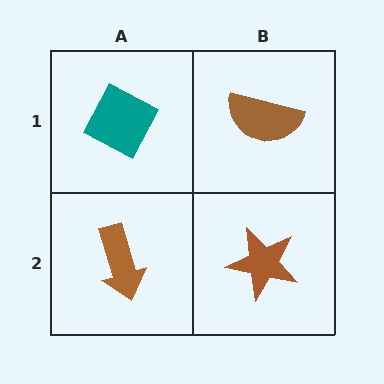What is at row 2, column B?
A brown star.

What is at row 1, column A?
A teal diamond.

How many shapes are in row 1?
2 shapes.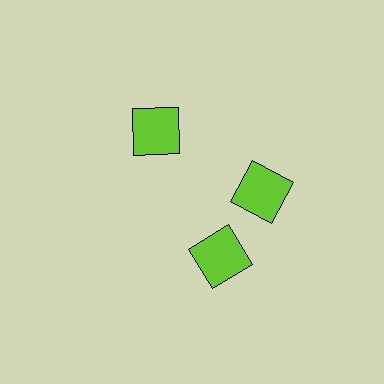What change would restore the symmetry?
The symmetry would be restored by rotating it back into even spacing with its neighbors so that all 3 squares sit at equal angles and equal distance from the center.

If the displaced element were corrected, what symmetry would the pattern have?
It would have 3-fold rotational symmetry — the pattern would map onto itself every 120 degrees.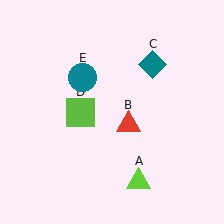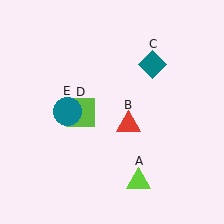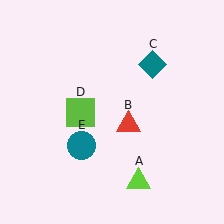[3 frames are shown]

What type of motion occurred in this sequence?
The teal circle (object E) rotated counterclockwise around the center of the scene.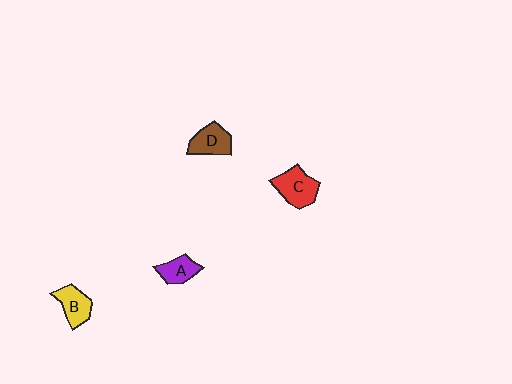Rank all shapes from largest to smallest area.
From largest to smallest: C (red), D (brown), B (yellow), A (purple).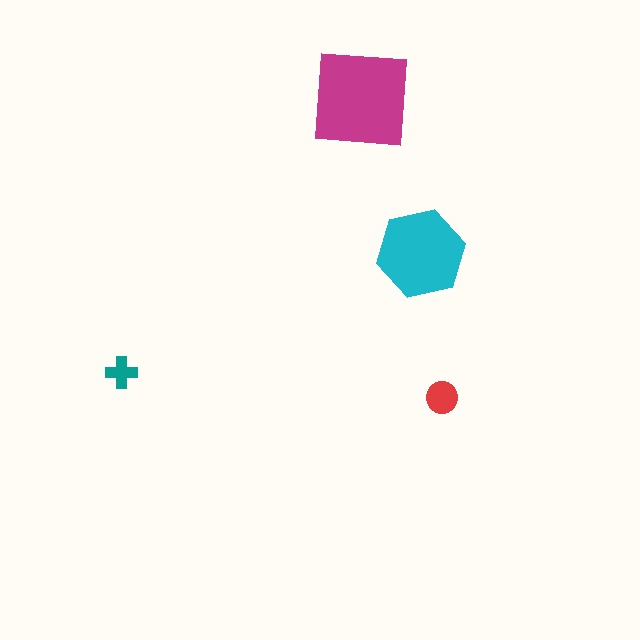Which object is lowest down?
The red circle is bottommost.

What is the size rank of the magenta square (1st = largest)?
1st.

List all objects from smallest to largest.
The teal cross, the red circle, the cyan hexagon, the magenta square.